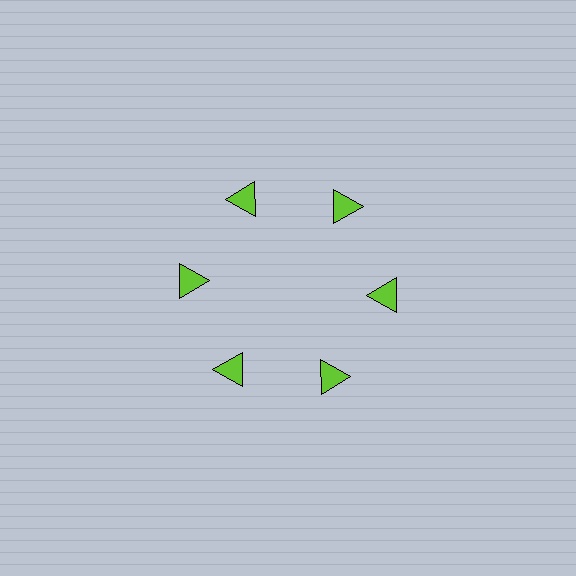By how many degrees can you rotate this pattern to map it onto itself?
The pattern maps onto itself every 60 degrees of rotation.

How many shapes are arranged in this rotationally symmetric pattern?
There are 6 shapes, arranged in 6 groups of 1.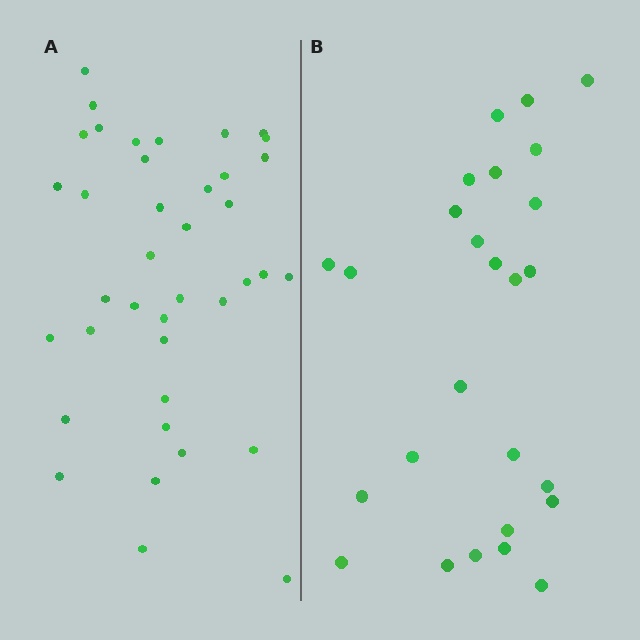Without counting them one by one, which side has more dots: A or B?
Region A (the left region) has more dots.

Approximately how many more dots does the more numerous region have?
Region A has approximately 15 more dots than region B.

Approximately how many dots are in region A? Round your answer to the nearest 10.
About 40 dots. (The exact count is 39, which rounds to 40.)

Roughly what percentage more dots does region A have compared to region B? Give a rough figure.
About 50% more.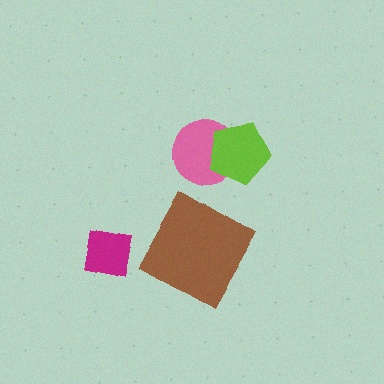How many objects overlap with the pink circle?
1 object overlaps with the pink circle.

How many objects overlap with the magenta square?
0 objects overlap with the magenta square.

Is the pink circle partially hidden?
Yes, it is partially covered by another shape.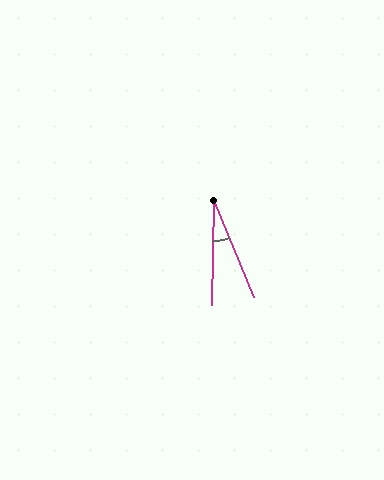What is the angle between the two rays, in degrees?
Approximately 23 degrees.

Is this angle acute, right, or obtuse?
It is acute.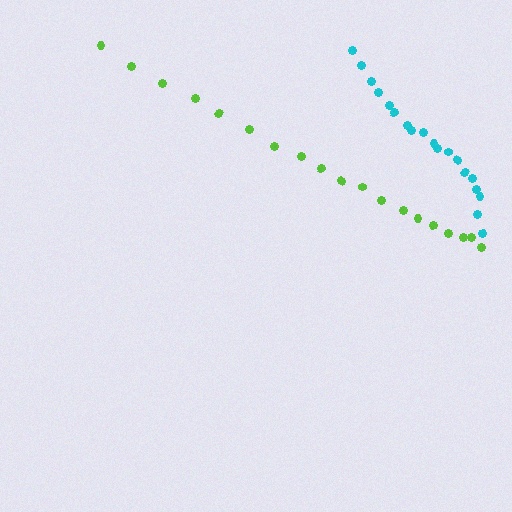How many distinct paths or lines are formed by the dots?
There are 2 distinct paths.